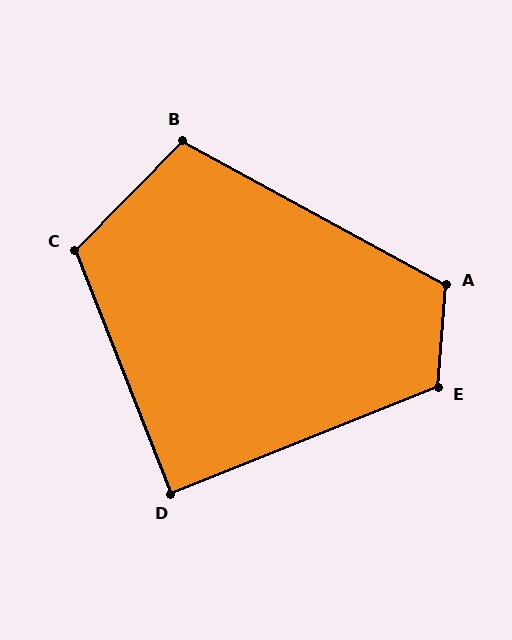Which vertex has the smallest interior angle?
D, at approximately 90 degrees.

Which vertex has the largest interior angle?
E, at approximately 117 degrees.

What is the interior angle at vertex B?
Approximately 106 degrees (obtuse).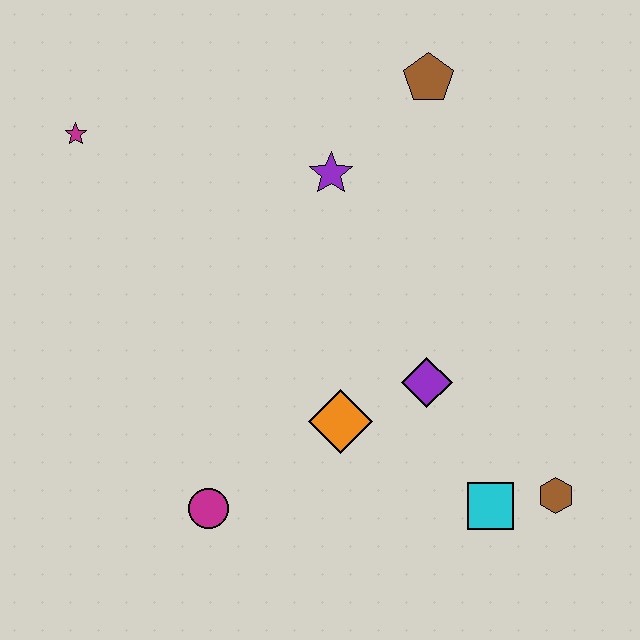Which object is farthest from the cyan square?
The magenta star is farthest from the cyan square.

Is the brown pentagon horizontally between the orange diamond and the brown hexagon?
Yes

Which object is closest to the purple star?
The brown pentagon is closest to the purple star.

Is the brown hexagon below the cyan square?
No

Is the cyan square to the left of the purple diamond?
No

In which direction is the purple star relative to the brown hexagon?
The purple star is above the brown hexagon.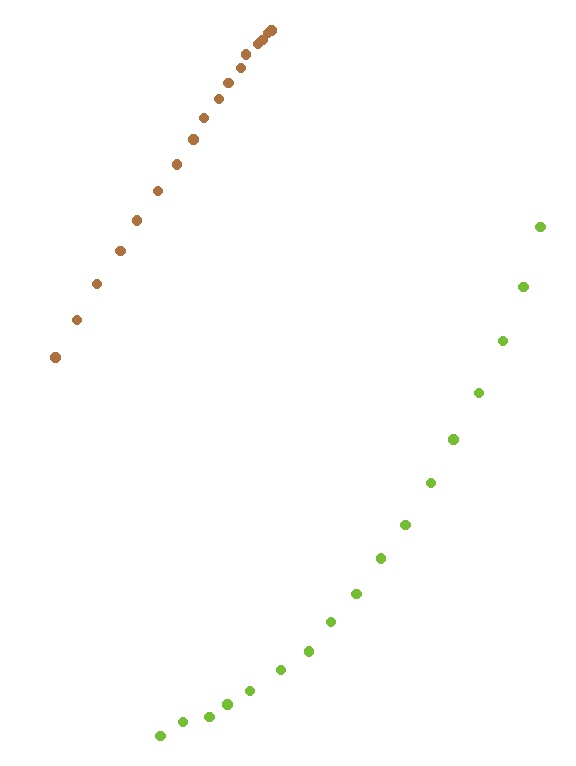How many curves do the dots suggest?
There are 2 distinct paths.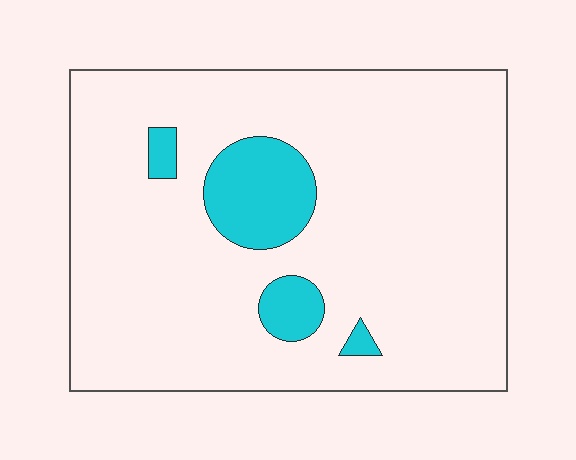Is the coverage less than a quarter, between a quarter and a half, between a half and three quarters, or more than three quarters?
Less than a quarter.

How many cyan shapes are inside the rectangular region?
4.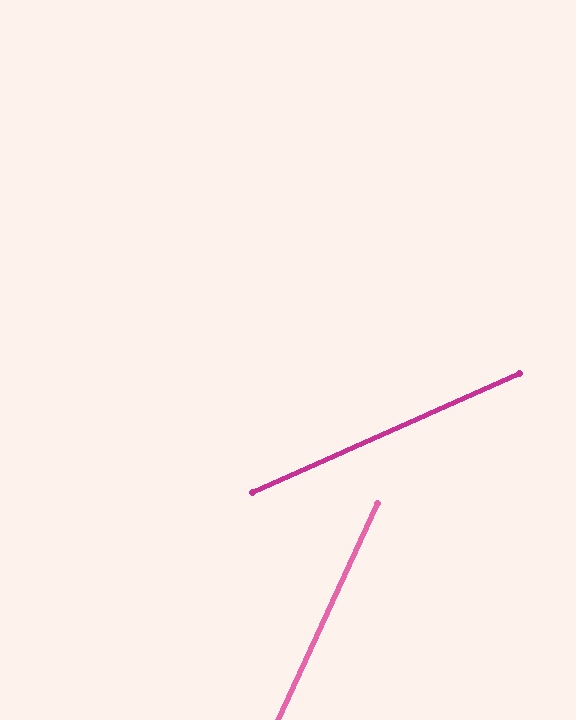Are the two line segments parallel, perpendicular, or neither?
Neither parallel nor perpendicular — they differ by about 41°.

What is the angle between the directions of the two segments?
Approximately 41 degrees.